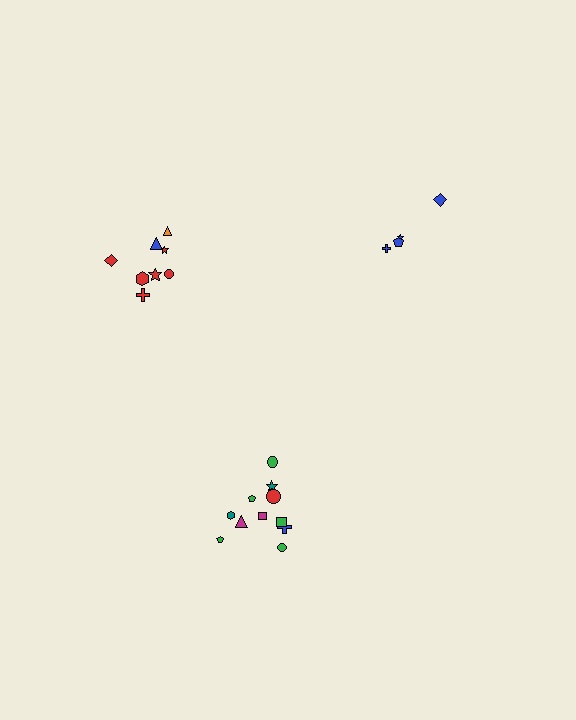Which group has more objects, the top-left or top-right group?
The top-left group.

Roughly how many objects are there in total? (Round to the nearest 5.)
Roughly 25 objects in total.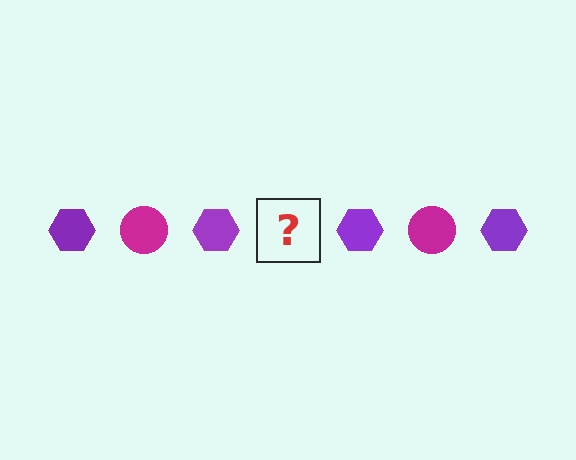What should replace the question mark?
The question mark should be replaced with a magenta circle.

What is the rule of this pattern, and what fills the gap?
The rule is that the pattern alternates between purple hexagon and magenta circle. The gap should be filled with a magenta circle.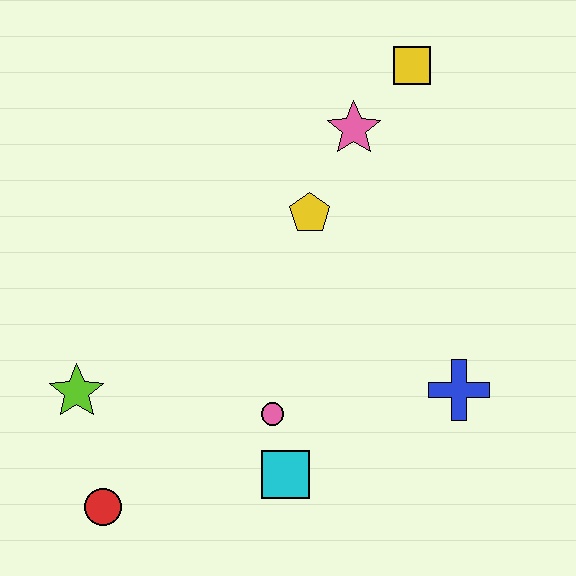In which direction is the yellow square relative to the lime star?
The yellow square is to the right of the lime star.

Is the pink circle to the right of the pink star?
No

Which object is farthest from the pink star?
The red circle is farthest from the pink star.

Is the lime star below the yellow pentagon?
Yes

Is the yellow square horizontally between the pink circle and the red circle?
No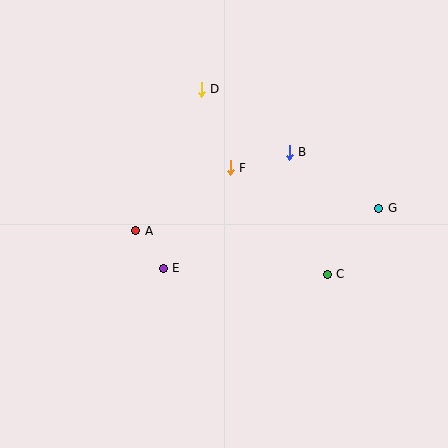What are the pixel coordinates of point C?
Point C is at (327, 274).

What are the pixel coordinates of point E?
Point E is at (163, 268).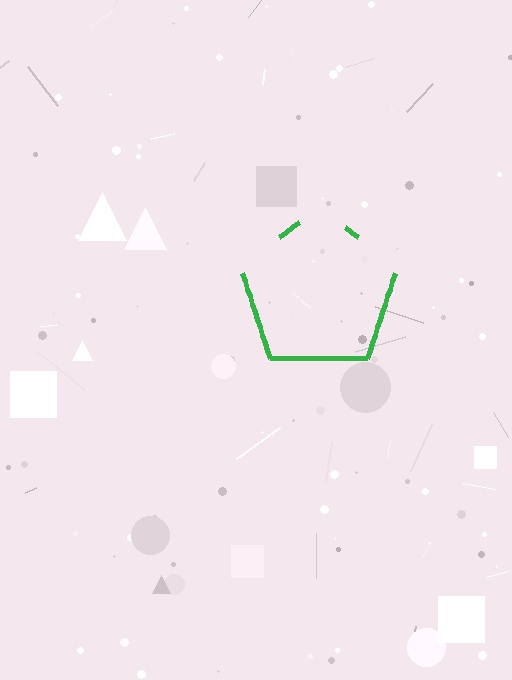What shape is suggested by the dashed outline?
The dashed outline suggests a pentagon.